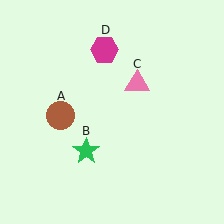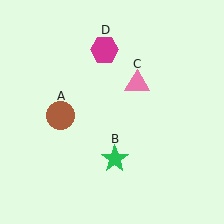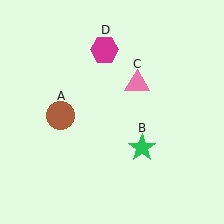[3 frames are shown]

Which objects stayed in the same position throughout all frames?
Brown circle (object A) and pink triangle (object C) and magenta hexagon (object D) remained stationary.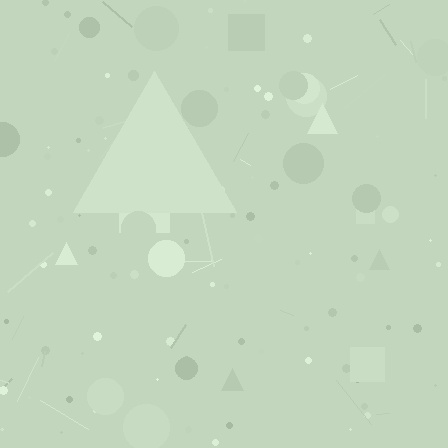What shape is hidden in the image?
A triangle is hidden in the image.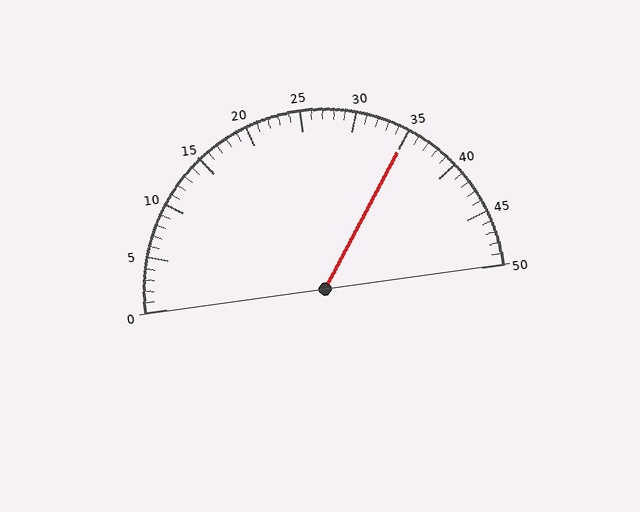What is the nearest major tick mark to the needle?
The nearest major tick mark is 35.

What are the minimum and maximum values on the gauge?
The gauge ranges from 0 to 50.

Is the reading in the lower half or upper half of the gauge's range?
The reading is in the upper half of the range (0 to 50).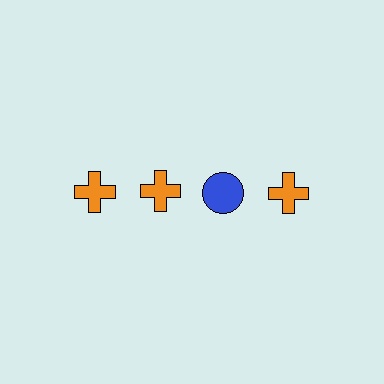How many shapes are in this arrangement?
There are 4 shapes arranged in a grid pattern.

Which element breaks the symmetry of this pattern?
The blue circle in the top row, center column breaks the symmetry. All other shapes are orange crosses.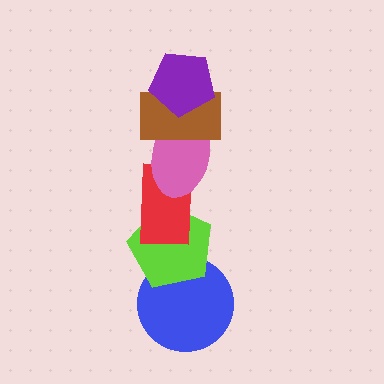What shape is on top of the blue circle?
The lime pentagon is on top of the blue circle.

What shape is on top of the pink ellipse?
The brown rectangle is on top of the pink ellipse.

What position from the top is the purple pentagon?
The purple pentagon is 1st from the top.